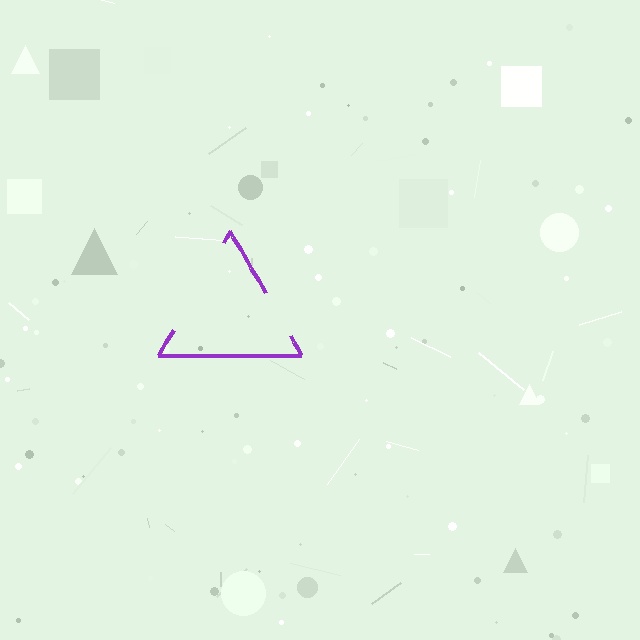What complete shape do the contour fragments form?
The contour fragments form a triangle.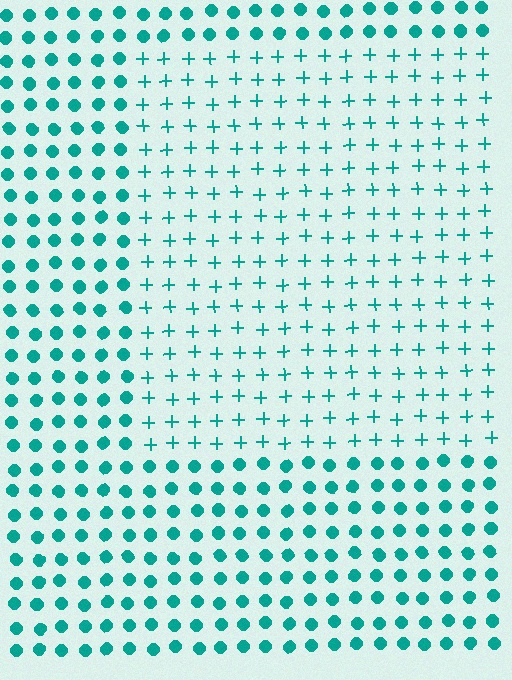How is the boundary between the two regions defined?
The boundary is defined by a change in element shape: plus signs inside vs. circles outside. All elements share the same color and spacing.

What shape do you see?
I see a rectangle.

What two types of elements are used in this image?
The image uses plus signs inside the rectangle region and circles outside it.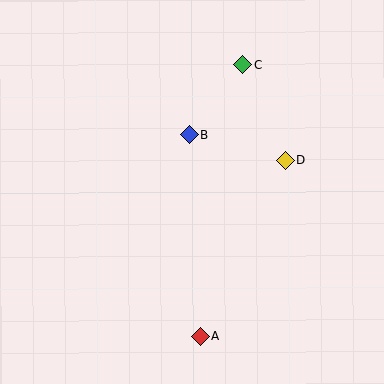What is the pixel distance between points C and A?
The distance between C and A is 276 pixels.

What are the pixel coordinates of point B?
Point B is at (189, 135).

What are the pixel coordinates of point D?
Point D is at (285, 160).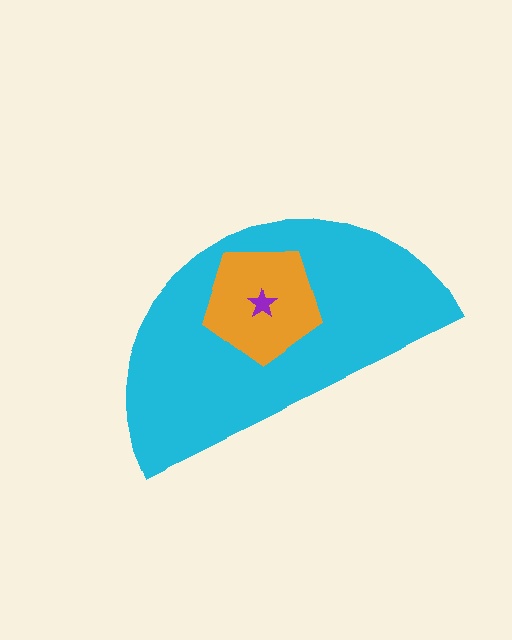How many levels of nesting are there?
3.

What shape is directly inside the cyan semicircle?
The orange pentagon.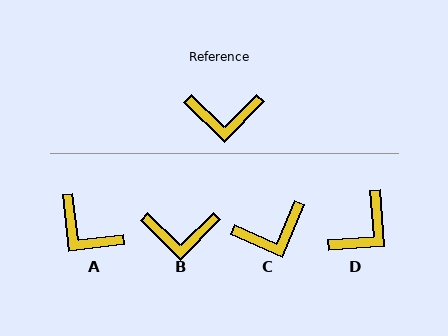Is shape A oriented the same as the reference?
No, it is off by about 39 degrees.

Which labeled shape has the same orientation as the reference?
B.